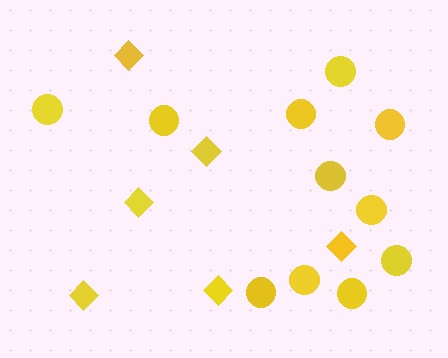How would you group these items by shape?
There are 2 groups: one group of diamonds (6) and one group of circles (11).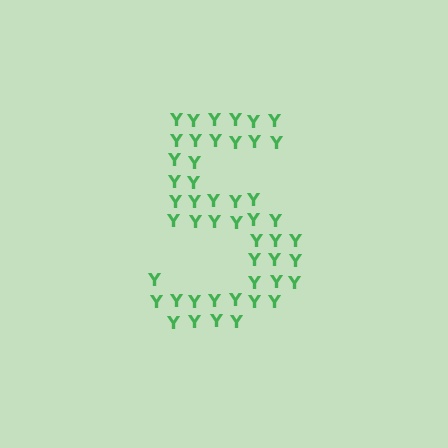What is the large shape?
The large shape is the digit 5.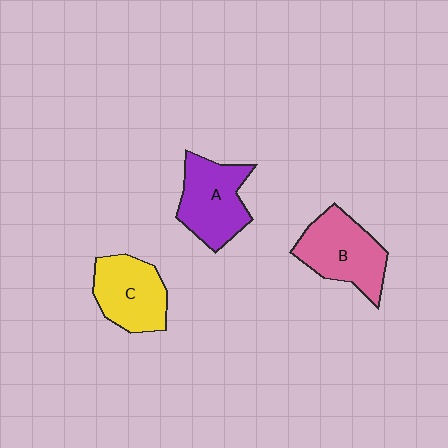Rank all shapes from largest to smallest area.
From largest to smallest: B (pink), A (purple), C (yellow).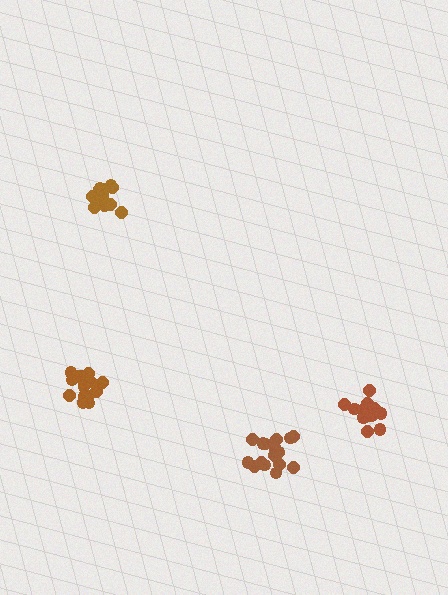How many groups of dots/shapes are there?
There are 4 groups.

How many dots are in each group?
Group 1: 15 dots, Group 2: 18 dots, Group 3: 17 dots, Group 4: 16 dots (66 total).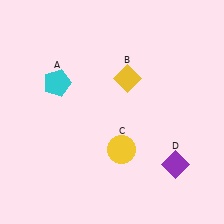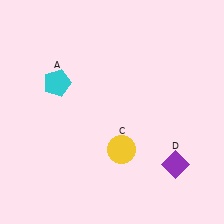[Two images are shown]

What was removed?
The yellow diamond (B) was removed in Image 2.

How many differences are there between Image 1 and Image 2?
There is 1 difference between the two images.